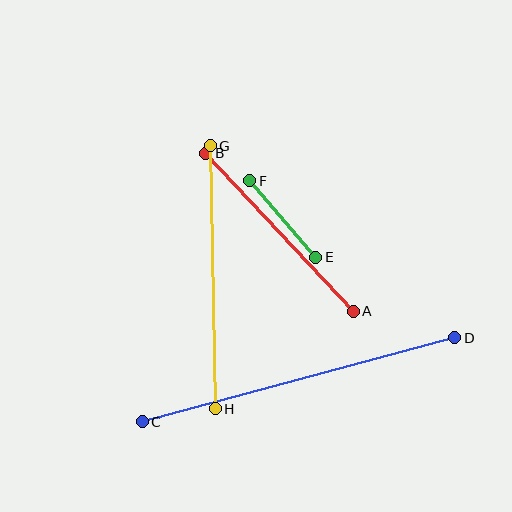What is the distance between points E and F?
The distance is approximately 101 pixels.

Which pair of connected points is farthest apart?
Points C and D are farthest apart.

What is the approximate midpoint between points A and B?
The midpoint is at approximately (280, 232) pixels.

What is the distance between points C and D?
The distance is approximately 324 pixels.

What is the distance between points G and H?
The distance is approximately 263 pixels.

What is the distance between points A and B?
The distance is approximately 216 pixels.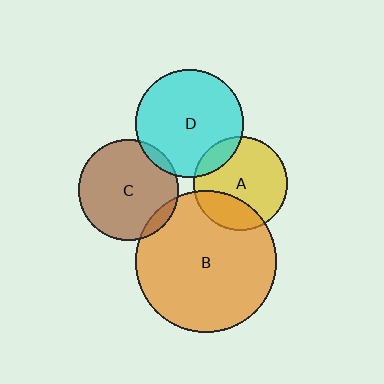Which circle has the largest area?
Circle B (orange).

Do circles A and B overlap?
Yes.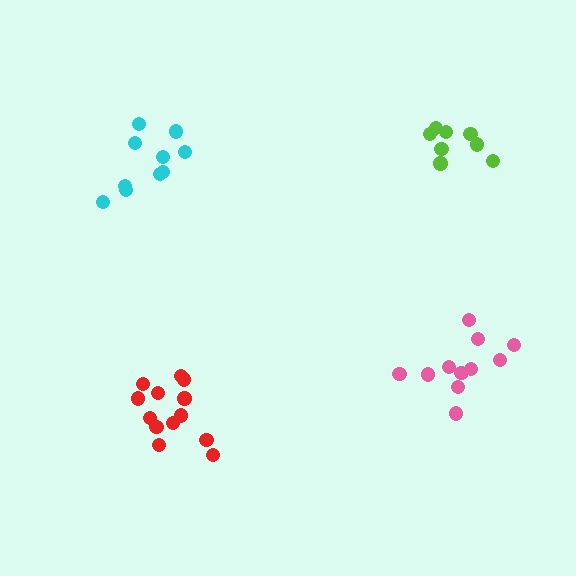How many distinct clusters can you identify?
There are 4 distinct clusters.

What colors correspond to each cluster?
The clusters are colored: pink, lime, cyan, red.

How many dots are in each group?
Group 1: 11 dots, Group 2: 8 dots, Group 3: 10 dots, Group 4: 13 dots (42 total).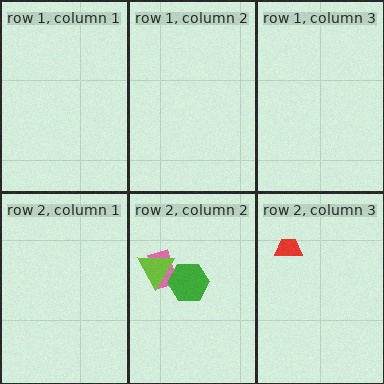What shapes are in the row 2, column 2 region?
The pink rectangle, the lime triangle, the green hexagon.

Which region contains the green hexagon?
The row 2, column 2 region.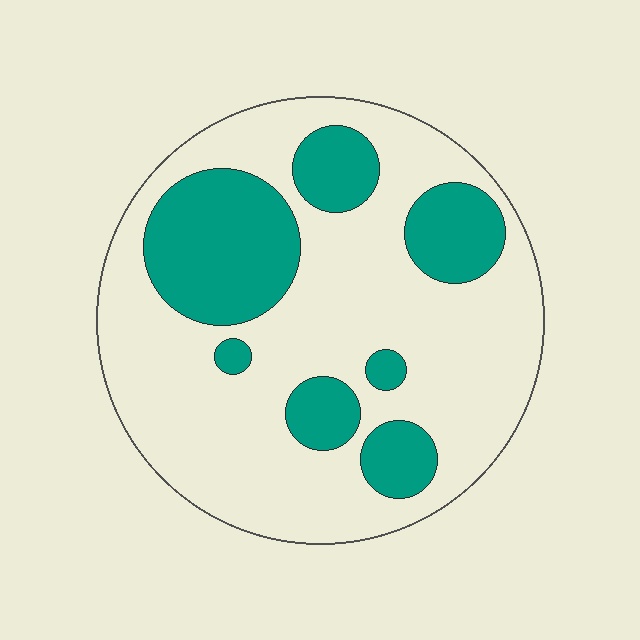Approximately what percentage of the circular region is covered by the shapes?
Approximately 30%.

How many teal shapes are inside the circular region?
7.